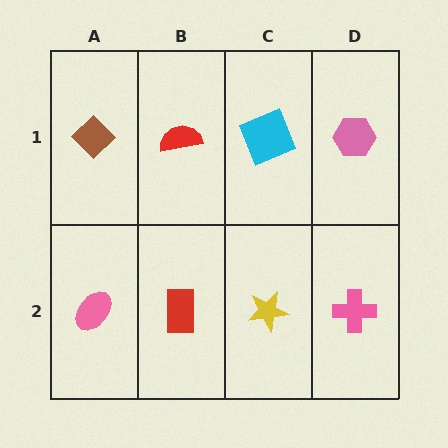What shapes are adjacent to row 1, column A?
A pink ellipse (row 2, column A), a red semicircle (row 1, column B).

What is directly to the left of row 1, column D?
A cyan square.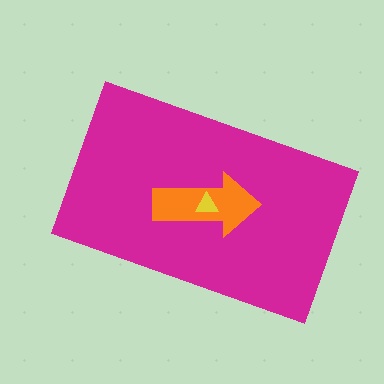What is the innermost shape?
The yellow triangle.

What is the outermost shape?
The magenta rectangle.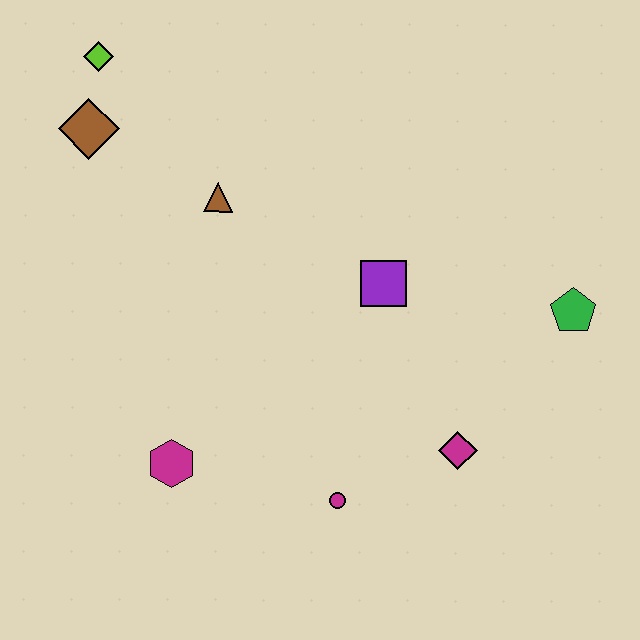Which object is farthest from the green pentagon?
The lime diamond is farthest from the green pentagon.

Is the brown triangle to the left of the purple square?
Yes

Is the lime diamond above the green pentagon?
Yes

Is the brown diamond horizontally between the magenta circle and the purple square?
No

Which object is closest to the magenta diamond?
The magenta circle is closest to the magenta diamond.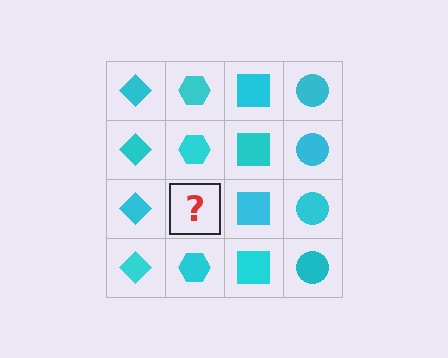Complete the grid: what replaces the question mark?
The question mark should be replaced with a cyan hexagon.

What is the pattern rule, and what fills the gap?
The rule is that each column has a consistent shape. The gap should be filled with a cyan hexagon.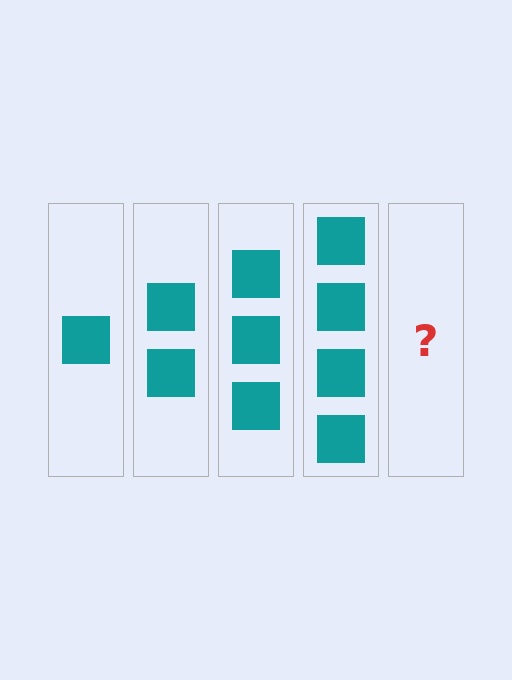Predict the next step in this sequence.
The next step is 5 squares.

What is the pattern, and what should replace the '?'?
The pattern is that each step adds one more square. The '?' should be 5 squares.